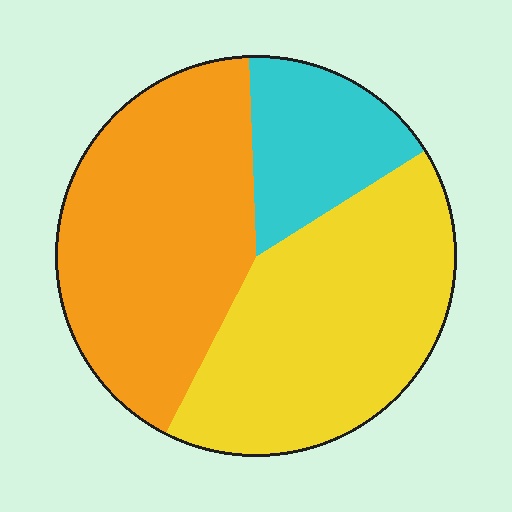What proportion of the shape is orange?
Orange takes up about two fifths (2/5) of the shape.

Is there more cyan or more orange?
Orange.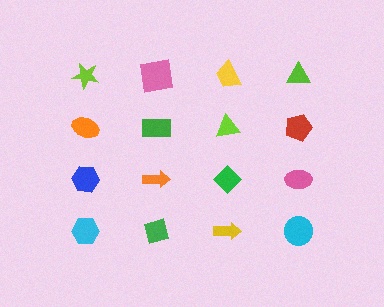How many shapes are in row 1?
4 shapes.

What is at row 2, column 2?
A green rectangle.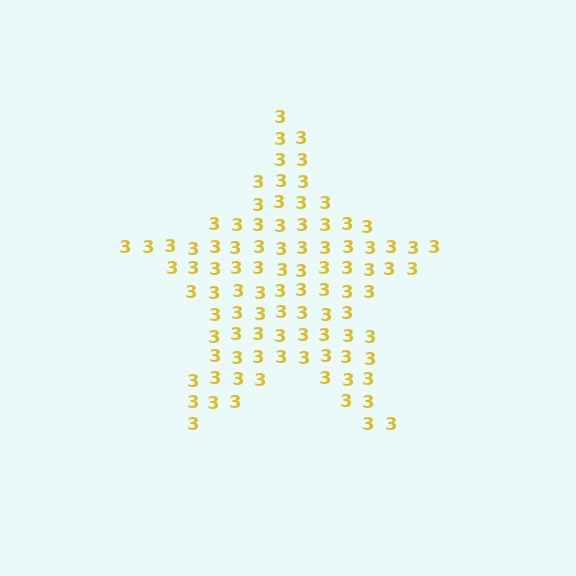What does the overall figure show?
The overall figure shows a star.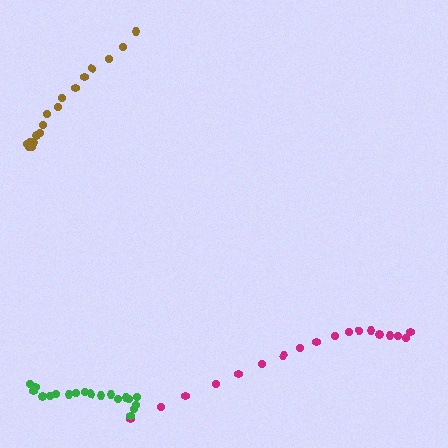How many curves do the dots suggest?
There are 3 distinct paths.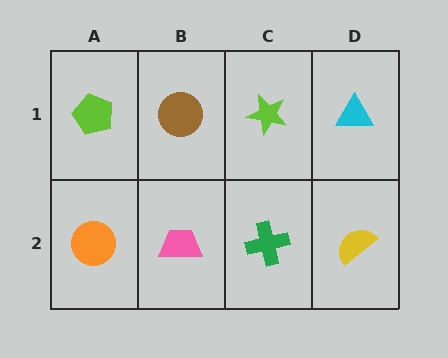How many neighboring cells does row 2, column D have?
2.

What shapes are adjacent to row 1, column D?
A yellow semicircle (row 2, column D), a lime star (row 1, column C).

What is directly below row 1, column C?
A green cross.